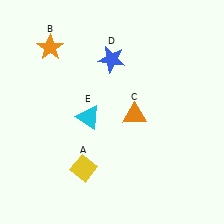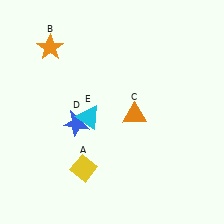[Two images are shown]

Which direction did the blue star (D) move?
The blue star (D) moved down.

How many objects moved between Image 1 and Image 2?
1 object moved between the two images.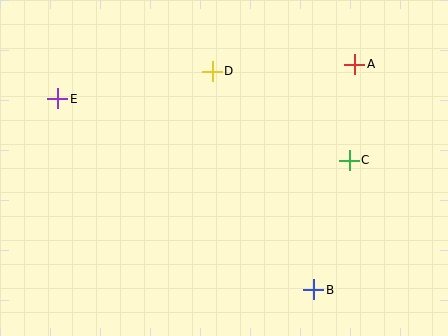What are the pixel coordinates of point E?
Point E is at (58, 99).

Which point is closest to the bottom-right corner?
Point B is closest to the bottom-right corner.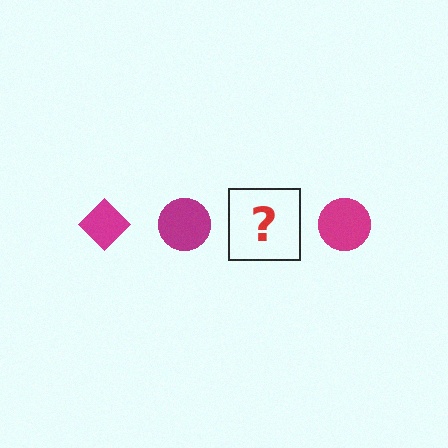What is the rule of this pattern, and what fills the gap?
The rule is that the pattern cycles through diamond, circle shapes in magenta. The gap should be filled with a magenta diamond.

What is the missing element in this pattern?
The missing element is a magenta diamond.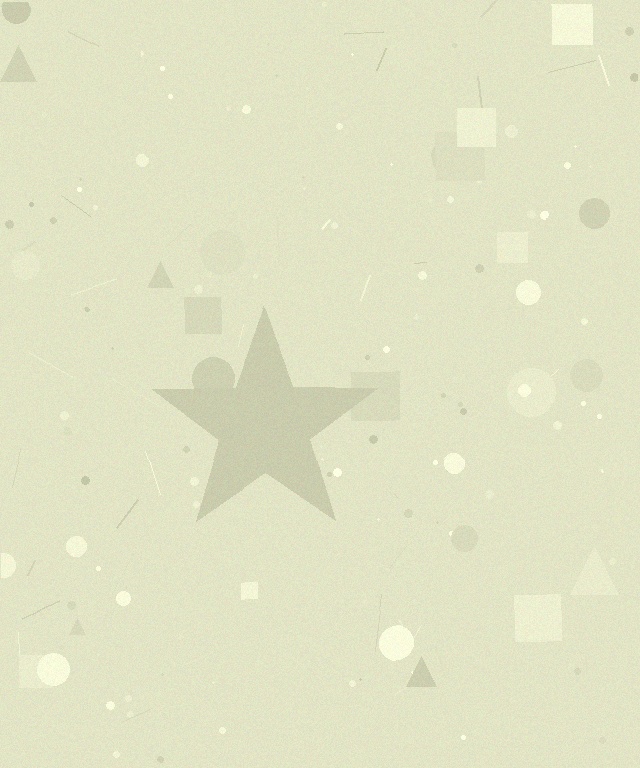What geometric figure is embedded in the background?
A star is embedded in the background.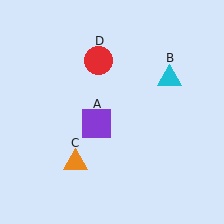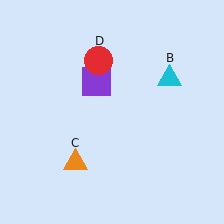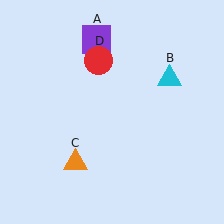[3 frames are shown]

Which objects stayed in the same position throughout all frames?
Cyan triangle (object B) and orange triangle (object C) and red circle (object D) remained stationary.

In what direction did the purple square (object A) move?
The purple square (object A) moved up.